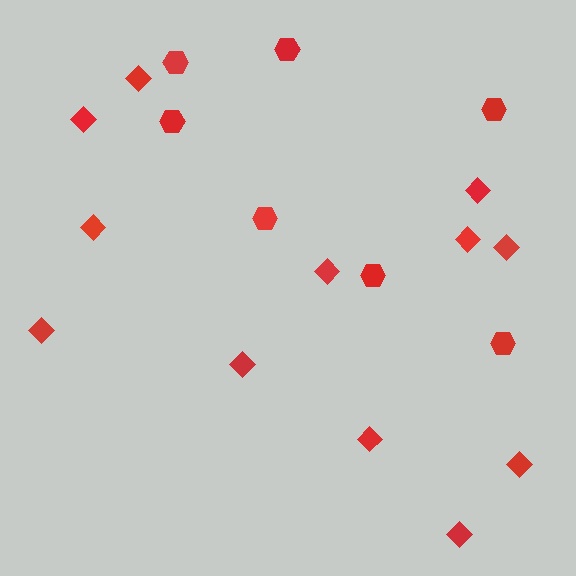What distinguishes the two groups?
There are 2 groups: one group of hexagons (7) and one group of diamonds (12).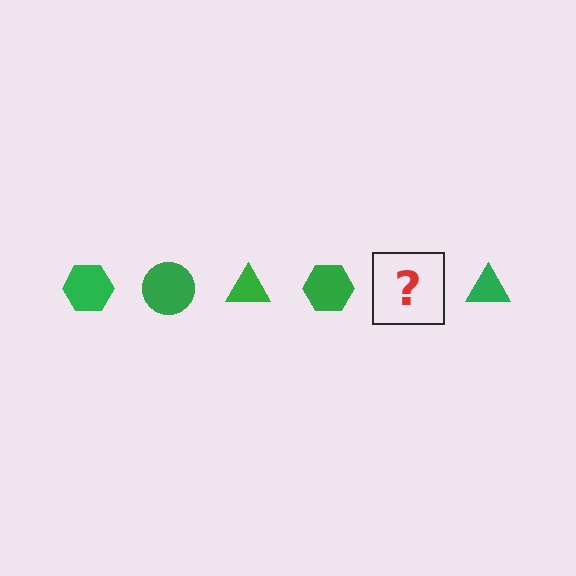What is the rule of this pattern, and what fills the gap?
The rule is that the pattern cycles through hexagon, circle, triangle shapes in green. The gap should be filled with a green circle.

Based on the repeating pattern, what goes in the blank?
The blank should be a green circle.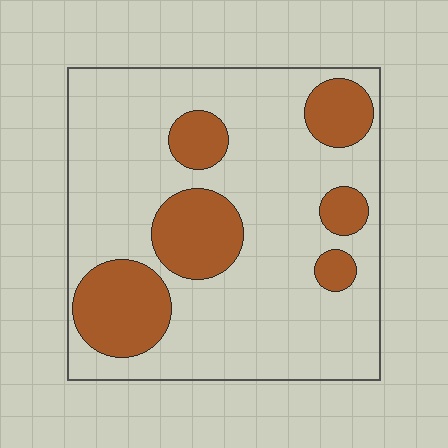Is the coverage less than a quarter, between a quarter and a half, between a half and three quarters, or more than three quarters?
Less than a quarter.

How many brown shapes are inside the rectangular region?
6.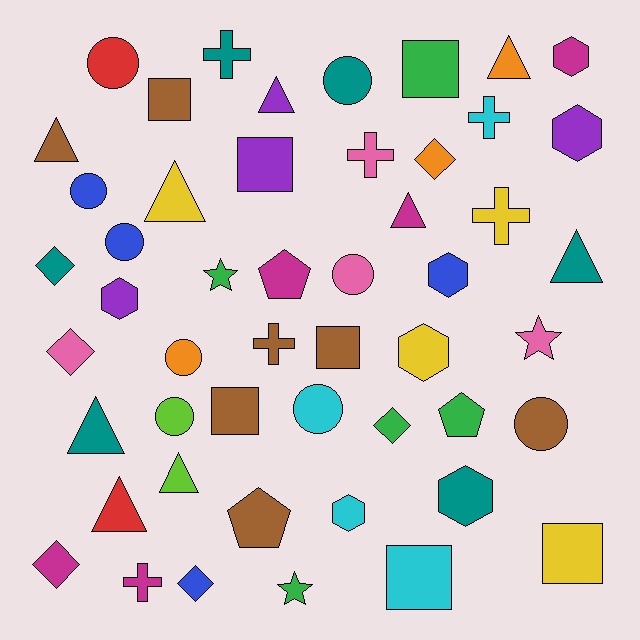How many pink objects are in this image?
There are 4 pink objects.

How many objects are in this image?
There are 50 objects.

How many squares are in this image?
There are 7 squares.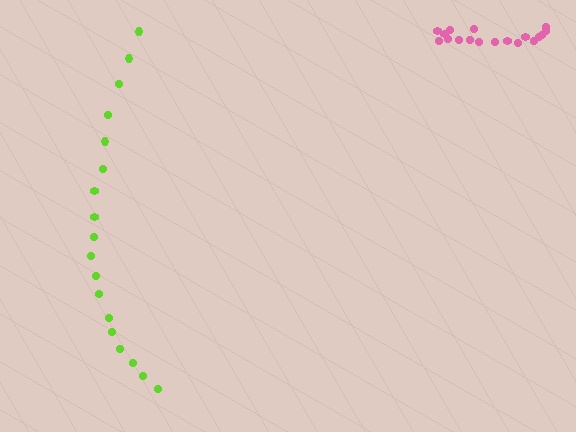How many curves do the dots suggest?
There are 2 distinct paths.